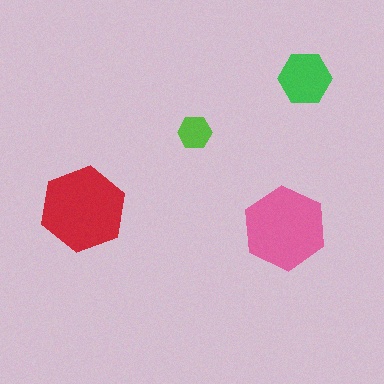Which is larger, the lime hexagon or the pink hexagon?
The pink one.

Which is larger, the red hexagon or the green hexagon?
The red one.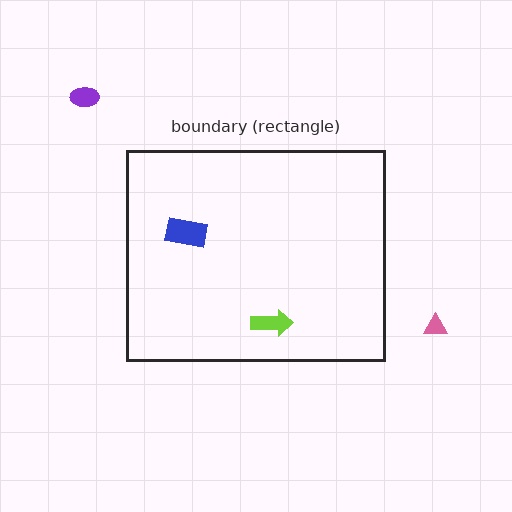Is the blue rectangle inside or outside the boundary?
Inside.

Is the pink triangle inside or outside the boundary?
Outside.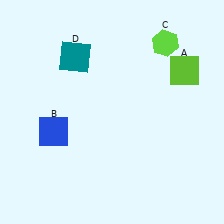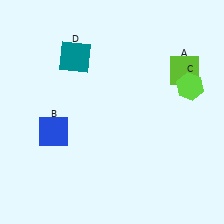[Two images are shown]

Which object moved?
The lime hexagon (C) moved down.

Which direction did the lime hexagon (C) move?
The lime hexagon (C) moved down.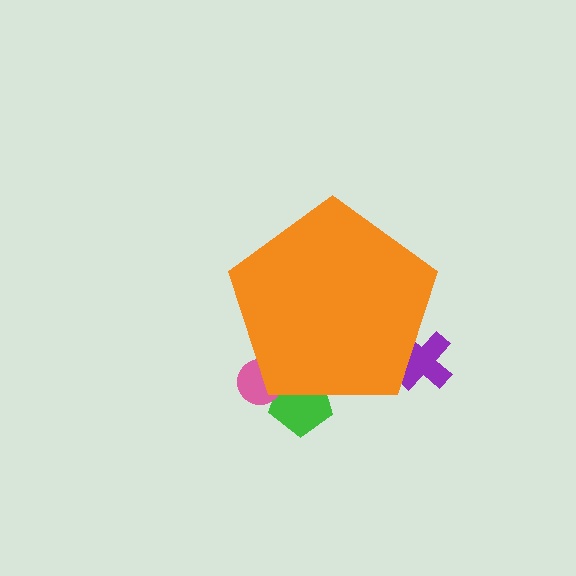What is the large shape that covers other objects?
An orange pentagon.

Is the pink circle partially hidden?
Yes, the pink circle is partially hidden behind the orange pentagon.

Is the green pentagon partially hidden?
Yes, the green pentagon is partially hidden behind the orange pentagon.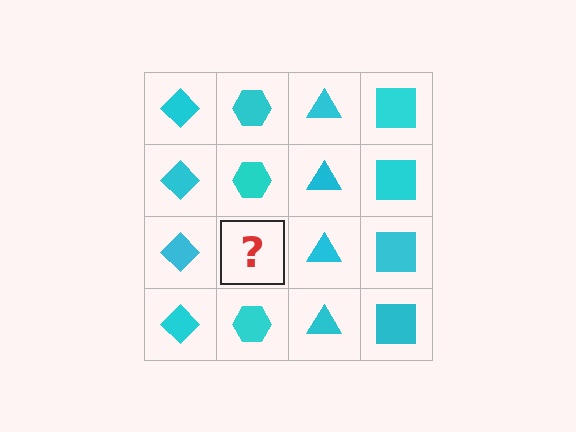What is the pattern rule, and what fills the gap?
The rule is that each column has a consistent shape. The gap should be filled with a cyan hexagon.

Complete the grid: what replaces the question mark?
The question mark should be replaced with a cyan hexagon.